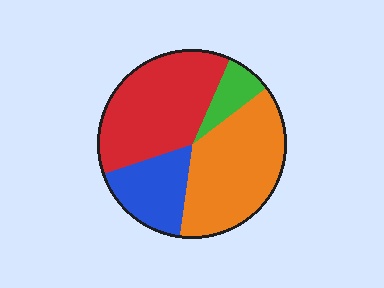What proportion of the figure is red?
Red covers around 35% of the figure.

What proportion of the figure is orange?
Orange takes up about three eighths (3/8) of the figure.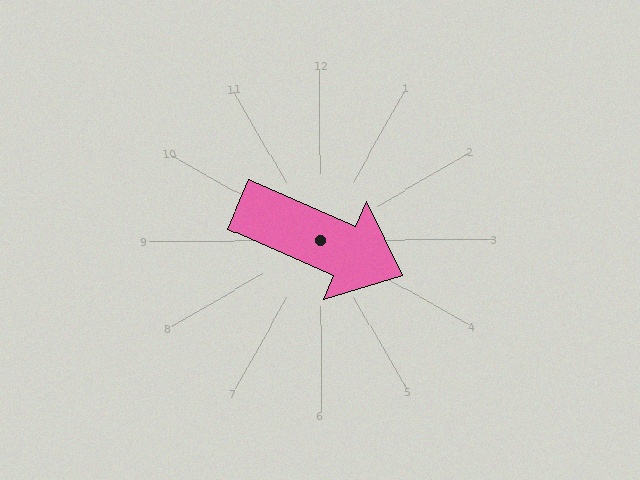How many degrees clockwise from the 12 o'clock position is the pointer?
Approximately 114 degrees.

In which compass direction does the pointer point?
Southeast.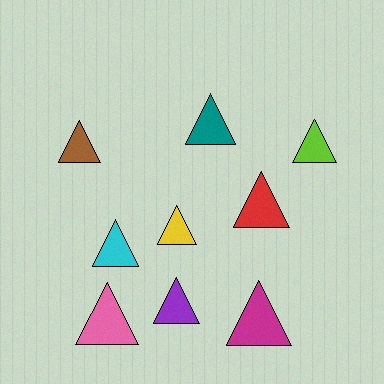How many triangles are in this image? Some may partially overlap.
There are 9 triangles.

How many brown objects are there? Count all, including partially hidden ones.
There is 1 brown object.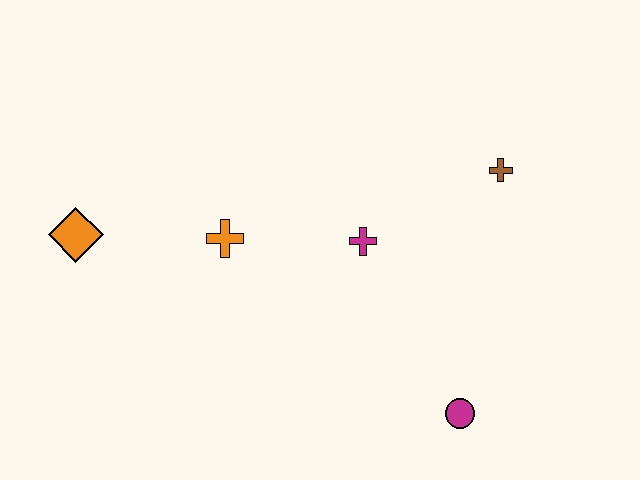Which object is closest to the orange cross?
The magenta cross is closest to the orange cross.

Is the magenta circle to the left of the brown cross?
Yes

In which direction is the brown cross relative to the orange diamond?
The brown cross is to the right of the orange diamond.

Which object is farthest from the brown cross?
The orange diamond is farthest from the brown cross.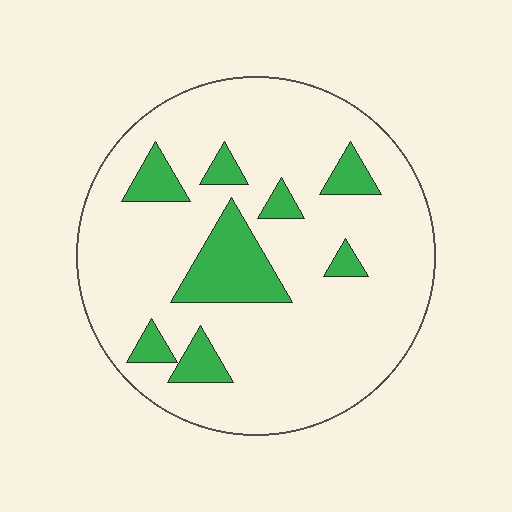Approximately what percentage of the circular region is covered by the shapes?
Approximately 15%.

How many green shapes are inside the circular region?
8.